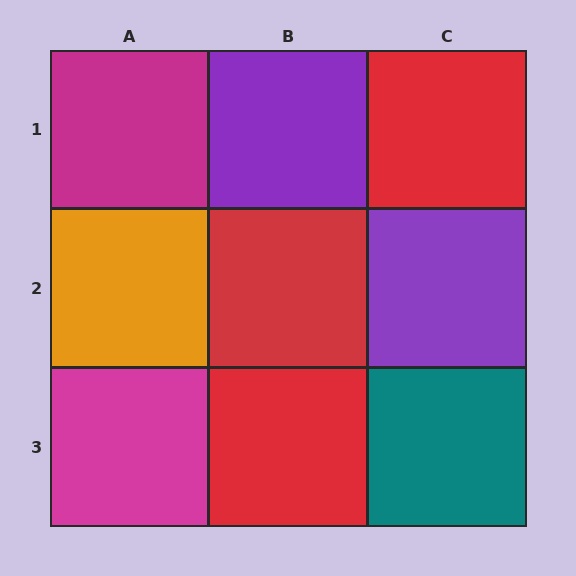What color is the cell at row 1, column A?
Magenta.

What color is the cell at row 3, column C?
Teal.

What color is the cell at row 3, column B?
Red.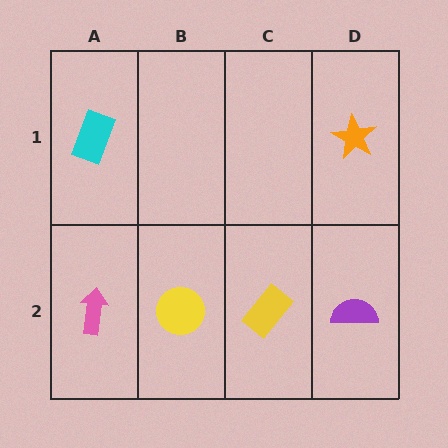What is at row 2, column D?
A purple semicircle.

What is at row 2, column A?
A pink arrow.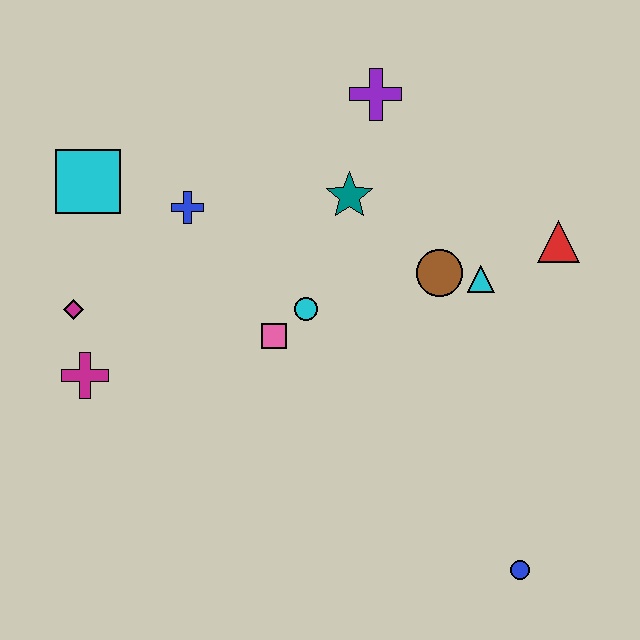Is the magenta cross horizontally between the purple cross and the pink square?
No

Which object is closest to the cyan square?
The blue cross is closest to the cyan square.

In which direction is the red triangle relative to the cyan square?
The red triangle is to the right of the cyan square.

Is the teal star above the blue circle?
Yes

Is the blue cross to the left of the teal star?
Yes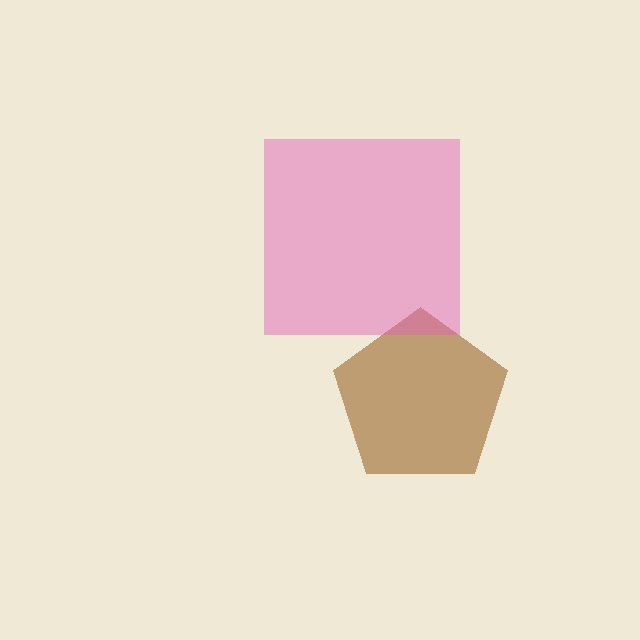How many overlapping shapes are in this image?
There are 2 overlapping shapes in the image.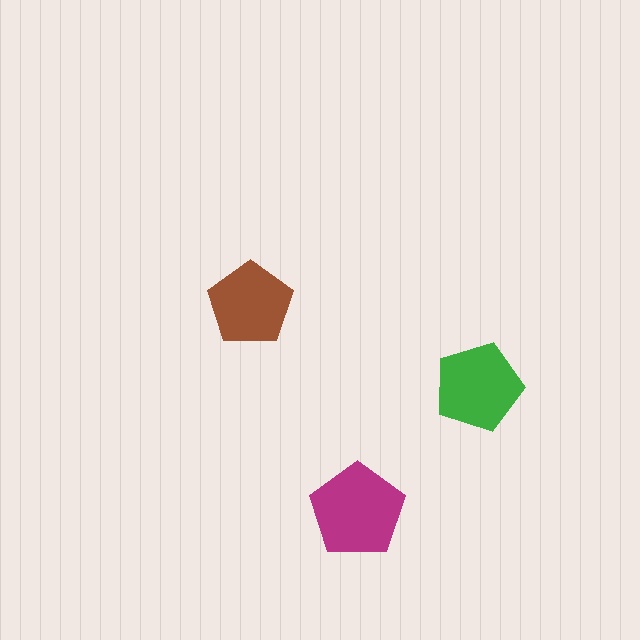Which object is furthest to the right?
The green pentagon is rightmost.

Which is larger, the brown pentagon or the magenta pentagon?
The magenta one.